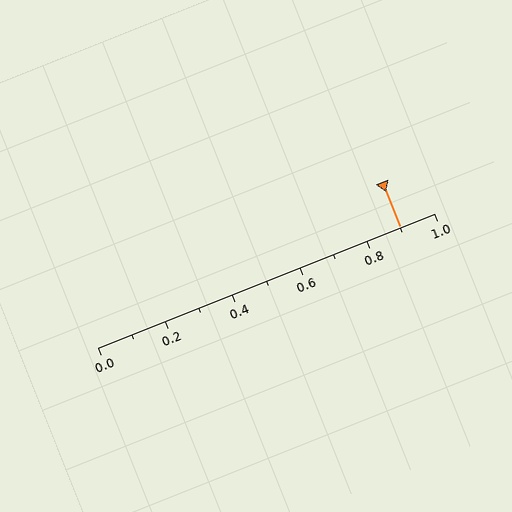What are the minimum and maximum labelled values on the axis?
The axis runs from 0.0 to 1.0.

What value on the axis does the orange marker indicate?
The marker indicates approximately 0.9.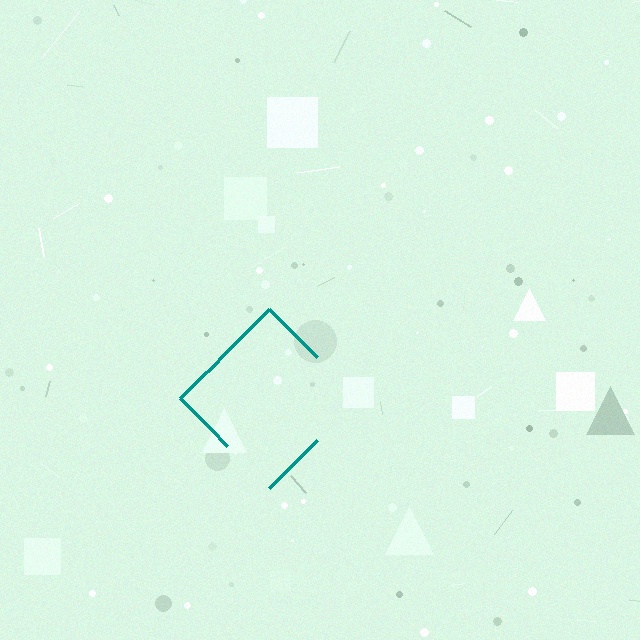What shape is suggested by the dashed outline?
The dashed outline suggests a diamond.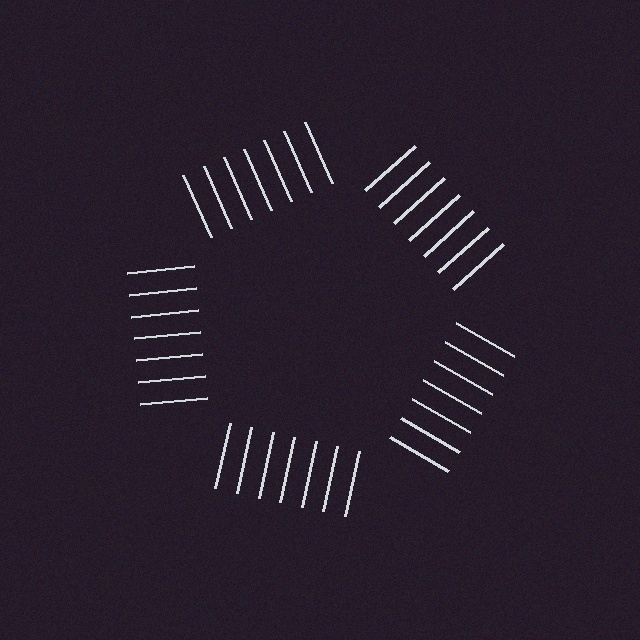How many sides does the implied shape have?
5 sides — the line-ends trace a pentagon.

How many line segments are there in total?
35 — 7 along each of the 5 edges.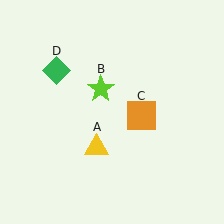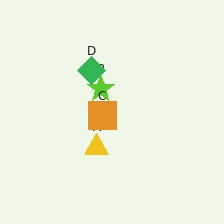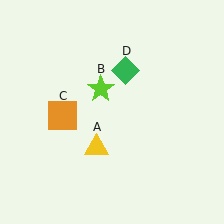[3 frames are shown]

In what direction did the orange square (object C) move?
The orange square (object C) moved left.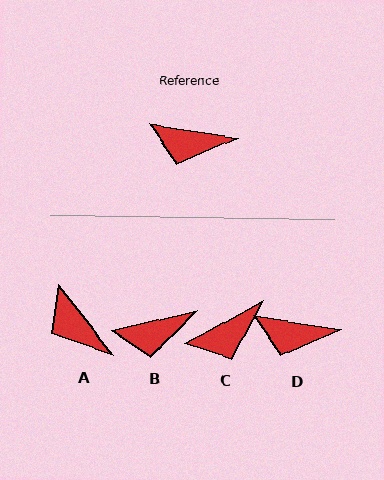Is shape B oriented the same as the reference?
No, it is off by about 22 degrees.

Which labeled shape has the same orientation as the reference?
D.